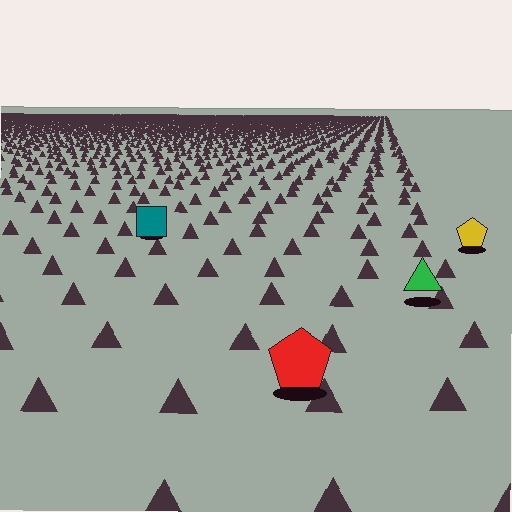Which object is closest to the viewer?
The red pentagon is closest. The texture marks near it are larger and more spread out.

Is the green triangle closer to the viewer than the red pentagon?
No. The red pentagon is closer — you can tell from the texture gradient: the ground texture is coarser near it.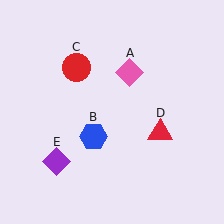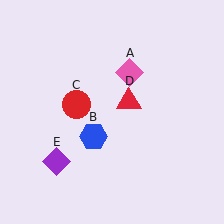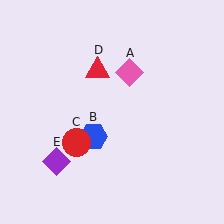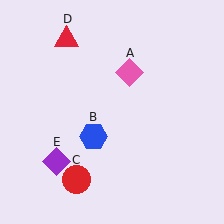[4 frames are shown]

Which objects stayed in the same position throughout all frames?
Pink diamond (object A) and blue hexagon (object B) and purple diamond (object E) remained stationary.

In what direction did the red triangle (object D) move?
The red triangle (object D) moved up and to the left.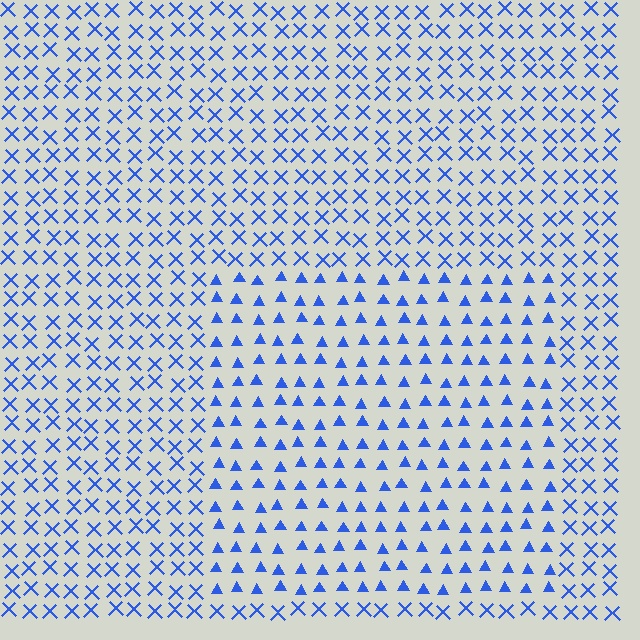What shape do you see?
I see a rectangle.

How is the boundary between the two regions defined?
The boundary is defined by a change in element shape: triangles inside vs. X marks outside. All elements share the same color and spacing.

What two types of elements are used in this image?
The image uses triangles inside the rectangle region and X marks outside it.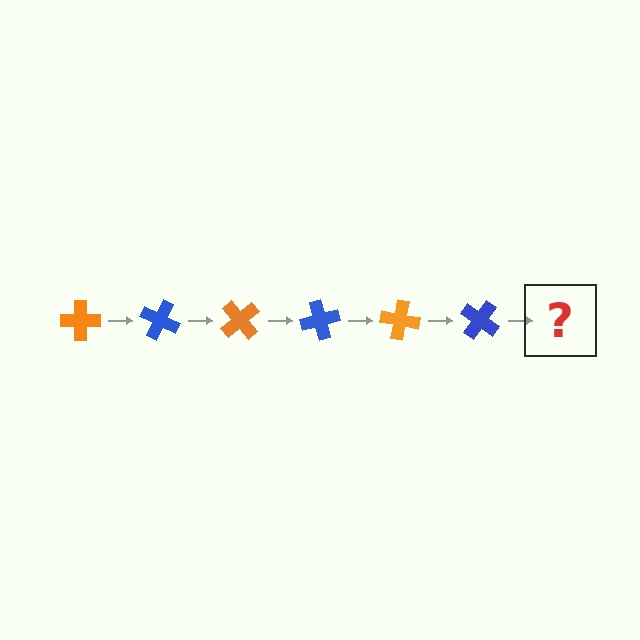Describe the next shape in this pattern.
It should be an orange cross, rotated 150 degrees from the start.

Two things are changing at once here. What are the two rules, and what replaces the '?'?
The two rules are that it rotates 25 degrees each step and the color cycles through orange and blue. The '?' should be an orange cross, rotated 150 degrees from the start.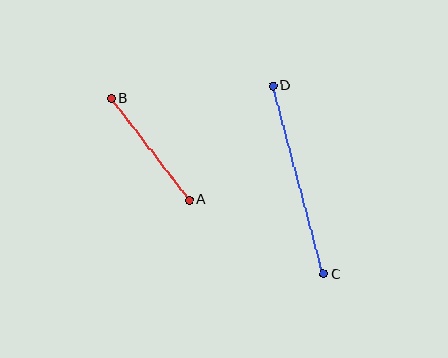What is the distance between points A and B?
The distance is approximately 128 pixels.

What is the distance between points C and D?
The distance is approximately 195 pixels.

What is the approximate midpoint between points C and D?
The midpoint is at approximately (298, 180) pixels.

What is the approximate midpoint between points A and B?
The midpoint is at approximately (150, 149) pixels.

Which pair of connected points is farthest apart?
Points C and D are farthest apart.